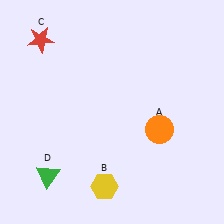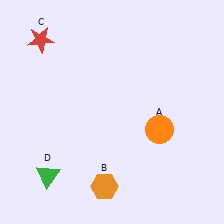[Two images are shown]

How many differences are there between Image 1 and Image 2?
There is 1 difference between the two images.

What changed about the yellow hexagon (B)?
In Image 1, B is yellow. In Image 2, it changed to orange.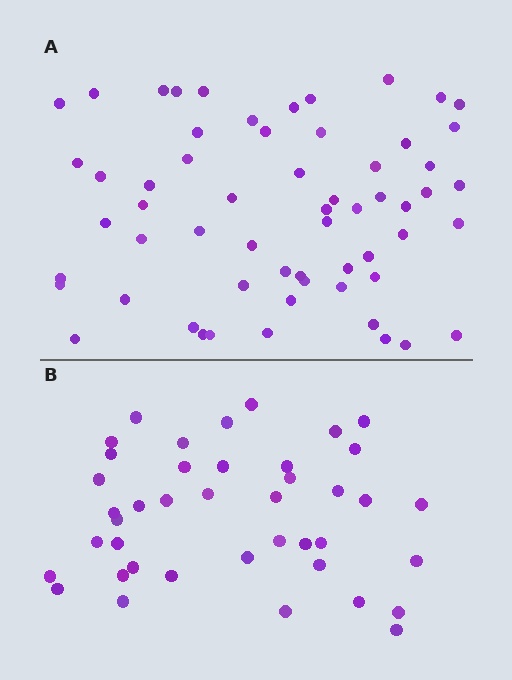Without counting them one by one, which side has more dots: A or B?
Region A (the top region) has more dots.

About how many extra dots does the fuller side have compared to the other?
Region A has approximately 20 more dots than region B.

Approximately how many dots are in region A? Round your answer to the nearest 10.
About 60 dots.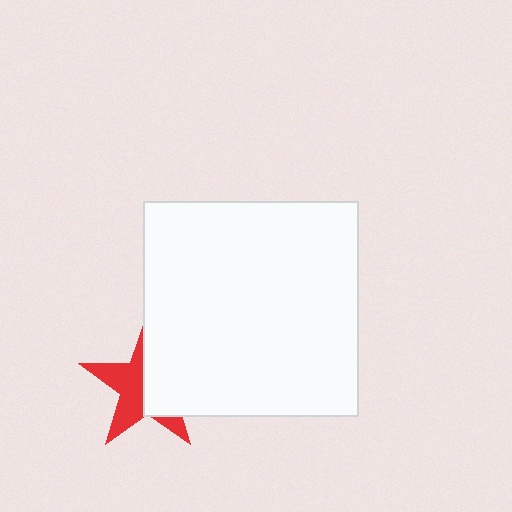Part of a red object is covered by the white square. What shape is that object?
It is a star.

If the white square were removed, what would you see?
You would see the complete red star.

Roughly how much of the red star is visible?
About half of it is visible (roughly 50%).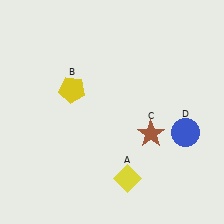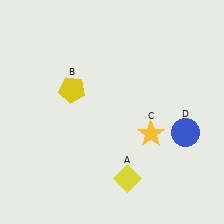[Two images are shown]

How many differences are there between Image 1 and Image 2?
There is 1 difference between the two images.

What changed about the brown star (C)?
In Image 1, C is brown. In Image 2, it changed to yellow.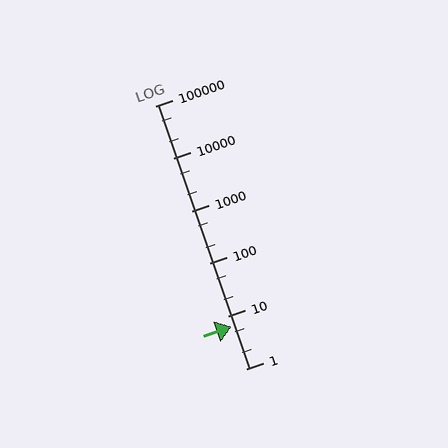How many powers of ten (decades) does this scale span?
The scale spans 5 decades, from 1 to 100000.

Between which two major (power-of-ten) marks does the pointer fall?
The pointer is between 1 and 10.